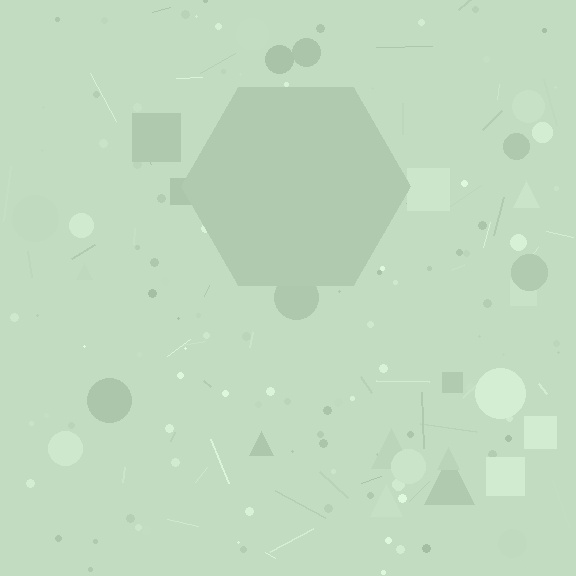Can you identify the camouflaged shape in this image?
The camouflaged shape is a hexagon.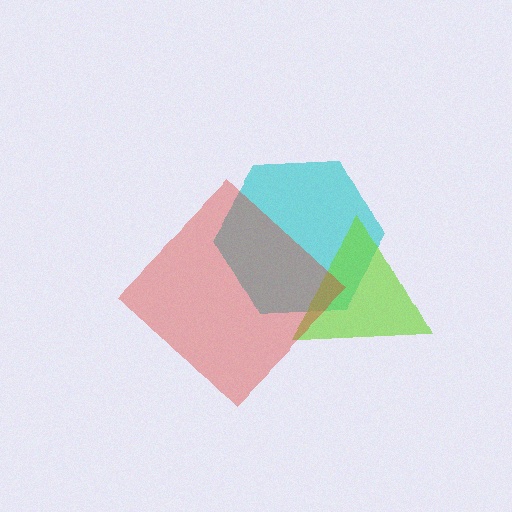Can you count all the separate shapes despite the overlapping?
Yes, there are 3 separate shapes.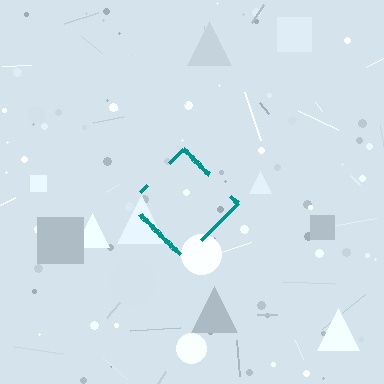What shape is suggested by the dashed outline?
The dashed outline suggests a diamond.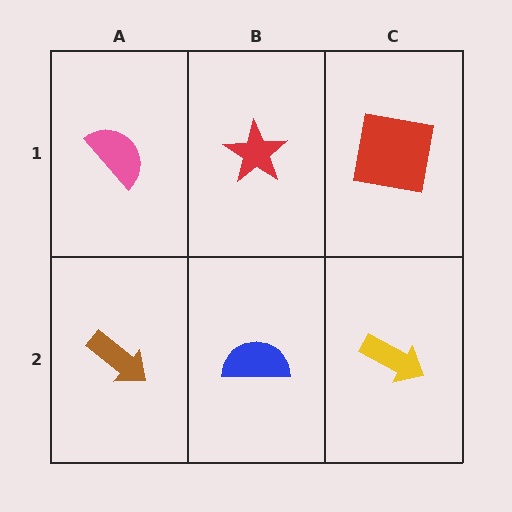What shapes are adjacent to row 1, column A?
A brown arrow (row 2, column A), a red star (row 1, column B).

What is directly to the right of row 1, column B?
A red square.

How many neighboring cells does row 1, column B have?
3.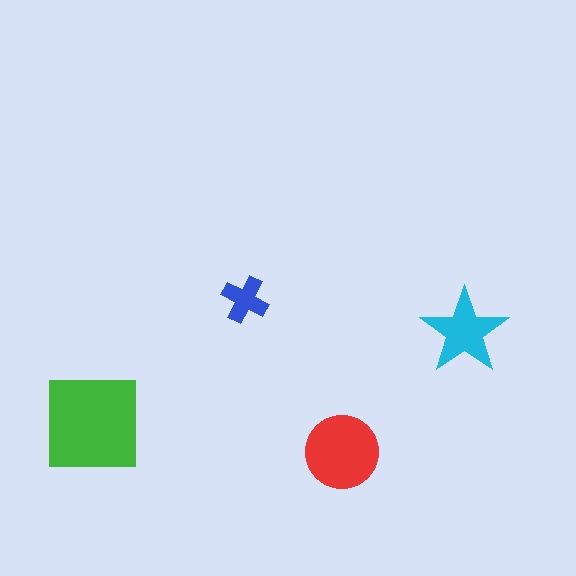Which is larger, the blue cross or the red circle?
The red circle.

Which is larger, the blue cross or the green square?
The green square.